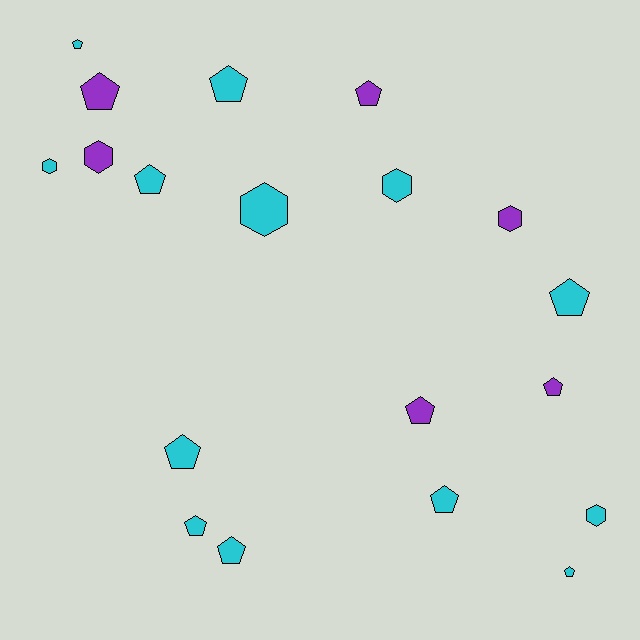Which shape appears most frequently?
Pentagon, with 13 objects.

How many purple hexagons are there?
There are 2 purple hexagons.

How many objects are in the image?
There are 19 objects.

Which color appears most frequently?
Cyan, with 13 objects.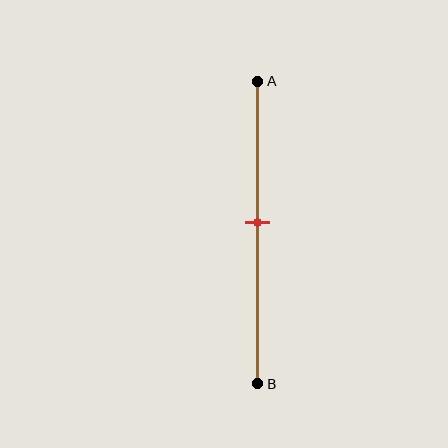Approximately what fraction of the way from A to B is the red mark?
The red mark is approximately 45% of the way from A to B.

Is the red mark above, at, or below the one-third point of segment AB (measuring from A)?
The red mark is below the one-third point of segment AB.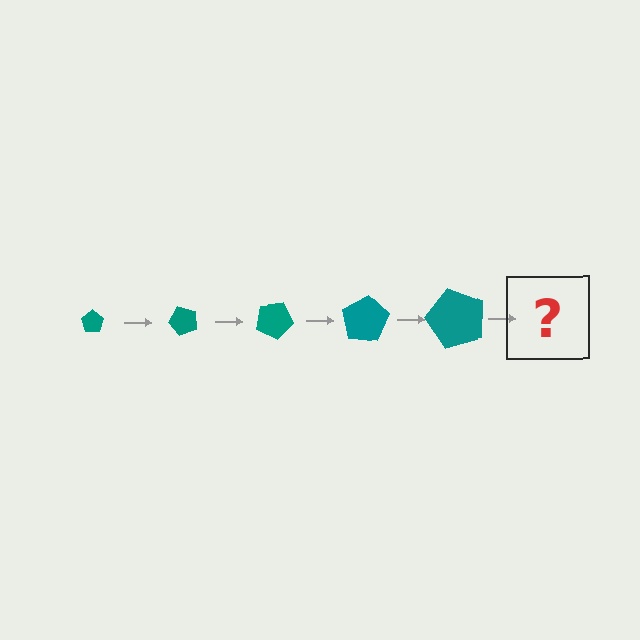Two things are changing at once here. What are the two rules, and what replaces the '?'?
The two rules are that the pentagon grows larger each step and it rotates 50 degrees each step. The '?' should be a pentagon, larger than the previous one and rotated 250 degrees from the start.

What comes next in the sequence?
The next element should be a pentagon, larger than the previous one and rotated 250 degrees from the start.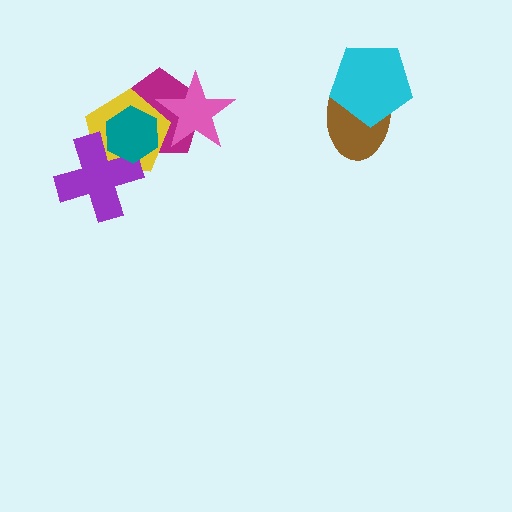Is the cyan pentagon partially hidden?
No, no other shape covers it.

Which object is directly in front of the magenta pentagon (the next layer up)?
The yellow pentagon is directly in front of the magenta pentagon.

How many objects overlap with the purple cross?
2 objects overlap with the purple cross.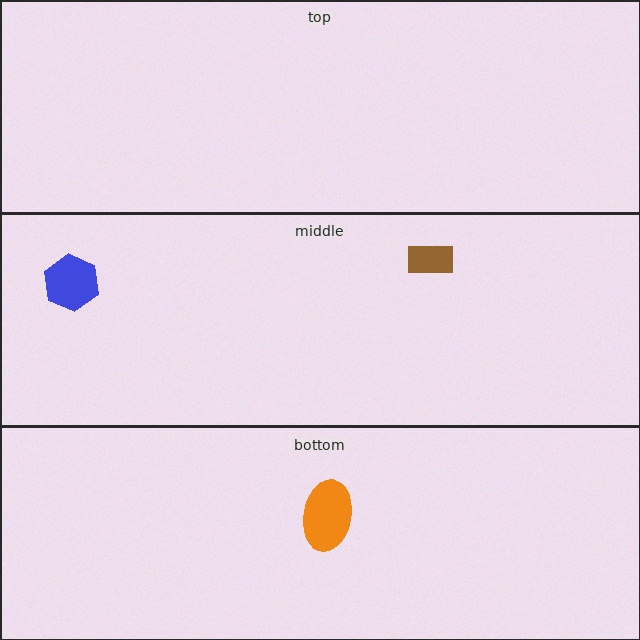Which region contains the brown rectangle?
The middle region.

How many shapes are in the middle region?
2.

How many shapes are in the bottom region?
1.